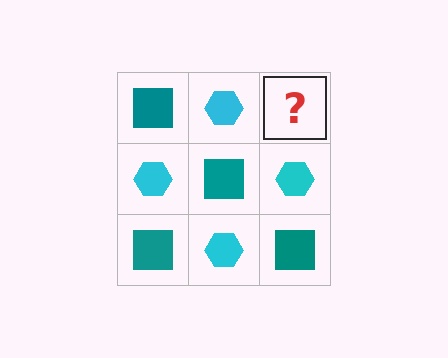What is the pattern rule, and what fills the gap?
The rule is that it alternates teal square and cyan hexagon in a checkerboard pattern. The gap should be filled with a teal square.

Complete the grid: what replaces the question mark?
The question mark should be replaced with a teal square.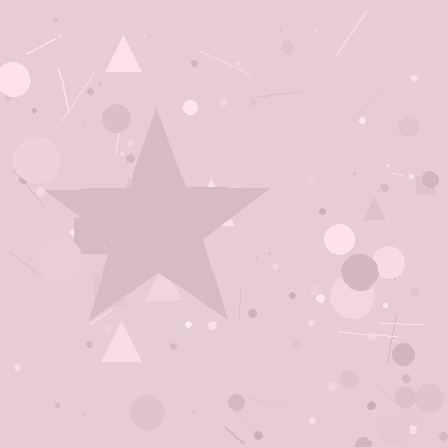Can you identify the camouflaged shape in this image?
The camouflaged shape is a star.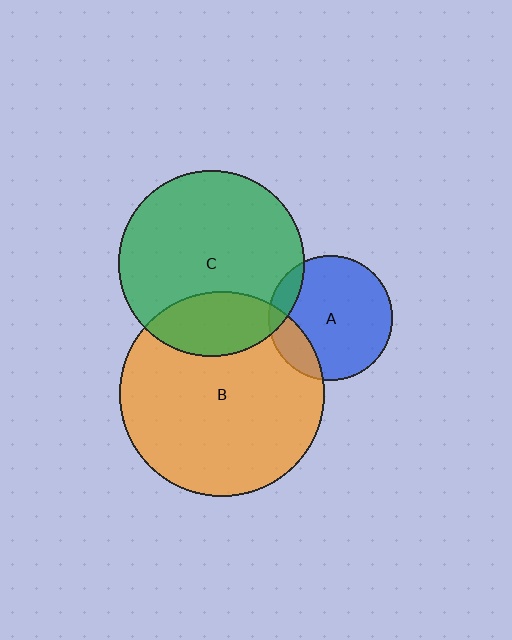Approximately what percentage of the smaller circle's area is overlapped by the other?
Approximately 15%.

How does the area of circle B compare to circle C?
Approximately 1.2 times.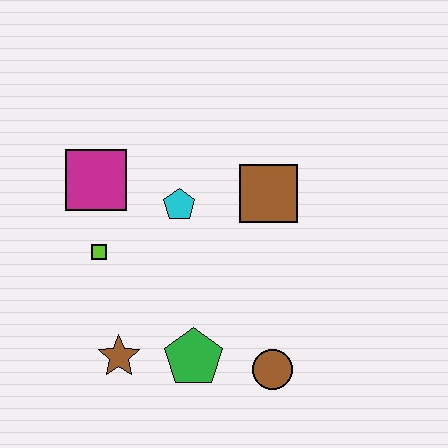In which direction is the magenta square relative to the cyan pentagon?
The magenta square is to the left of the cyan pentagon.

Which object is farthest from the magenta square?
The brown circle is farthest from the magenta square.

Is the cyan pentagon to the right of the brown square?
No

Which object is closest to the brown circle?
The green pentagon is closest to the brown circle.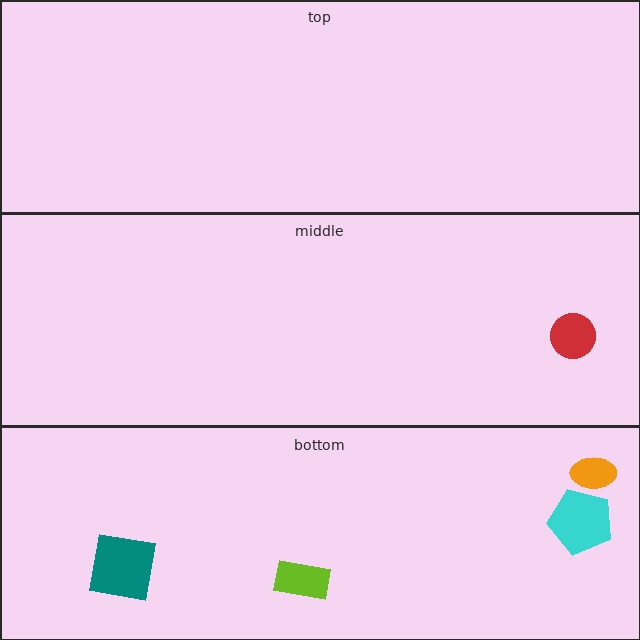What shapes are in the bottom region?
The orange ellipse, the teal square, the cyan pentagon, the lime rectangle.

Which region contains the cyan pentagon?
The bottom region.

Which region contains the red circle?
The middle region.